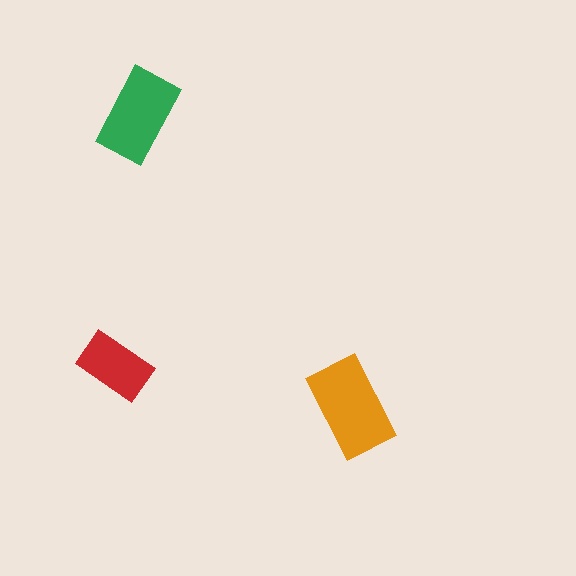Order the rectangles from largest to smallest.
the orange one, the green one, the red one.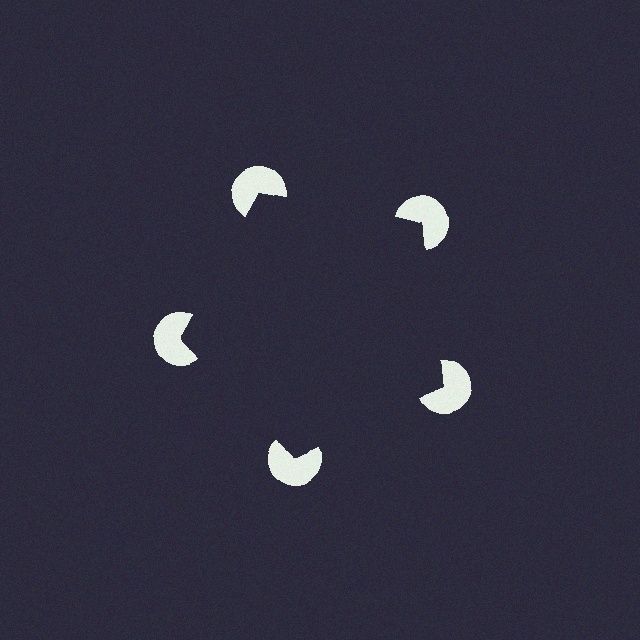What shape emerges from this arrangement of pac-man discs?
An illusory pentagon — its edges are inferred from the aligned wedge cuts in the pac-man discs, not physically drawn.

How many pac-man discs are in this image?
There are 5 — one at each vertex of the illusory pentagon.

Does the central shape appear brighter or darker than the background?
It typically appears slightly darker than the background, even though no actual brightness change is drawn.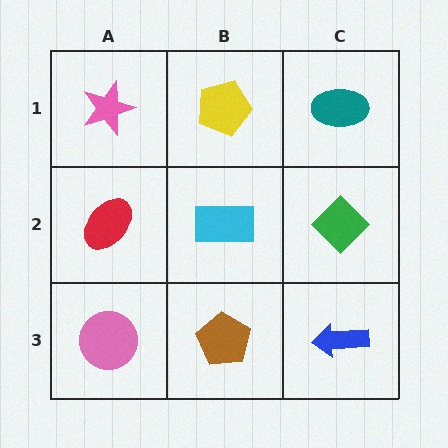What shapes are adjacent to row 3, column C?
A green diamond (row 2, column C), a brown pentagon (row 3, column B).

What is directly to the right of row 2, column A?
A cyan rectangle.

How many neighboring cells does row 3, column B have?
3.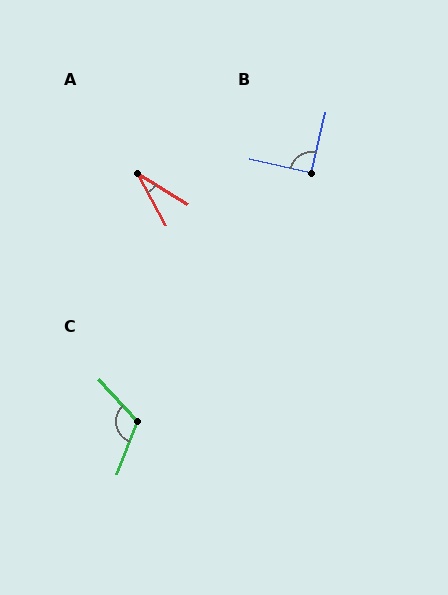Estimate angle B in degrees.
Approximately 91 degrees.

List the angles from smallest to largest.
A (30°), B (91°), C (116°).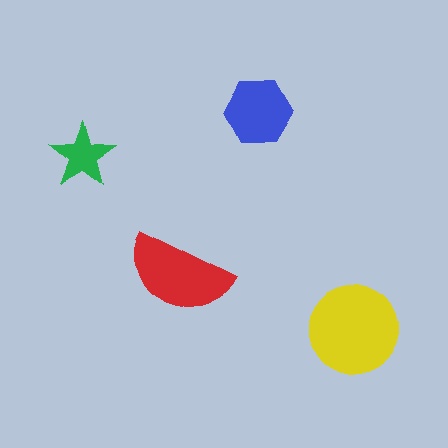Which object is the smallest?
The green star.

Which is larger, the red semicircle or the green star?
The red semicircle.